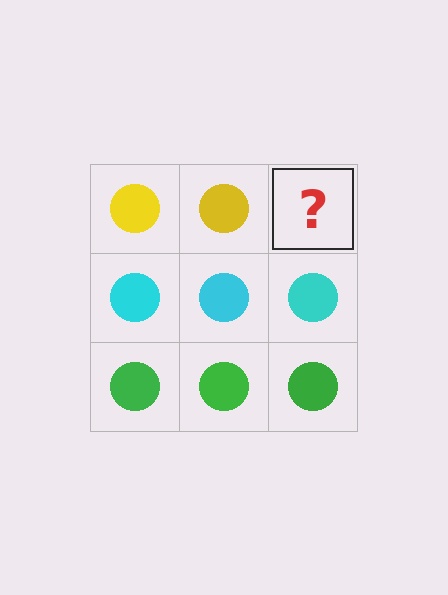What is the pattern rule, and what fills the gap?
The rule is that each row has a consistent color. The gap should be filled with a yellow circle.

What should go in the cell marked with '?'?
The missing cell should contain a yellow circle.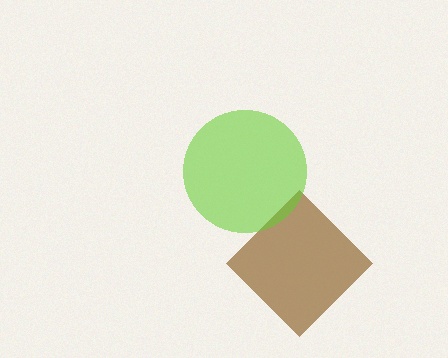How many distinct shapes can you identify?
There are 2 distinct shapes: a brown diamond, a lime circle.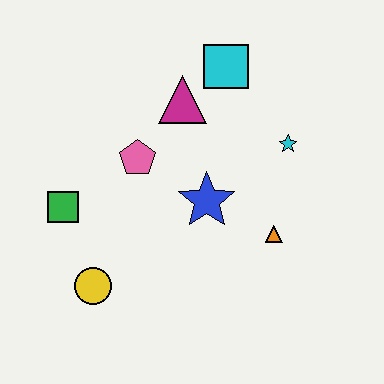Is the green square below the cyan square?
Yes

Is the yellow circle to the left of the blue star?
Yes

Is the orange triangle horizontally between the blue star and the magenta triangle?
No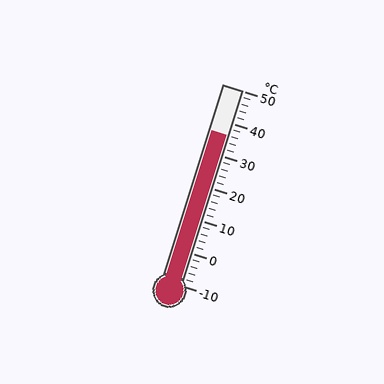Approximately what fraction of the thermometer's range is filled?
The thermometer is filled to approximately 75% of its range.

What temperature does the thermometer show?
The thermometer shows approximately 36°C.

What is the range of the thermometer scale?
The thermometer scale ranges from -10°C to 50°C.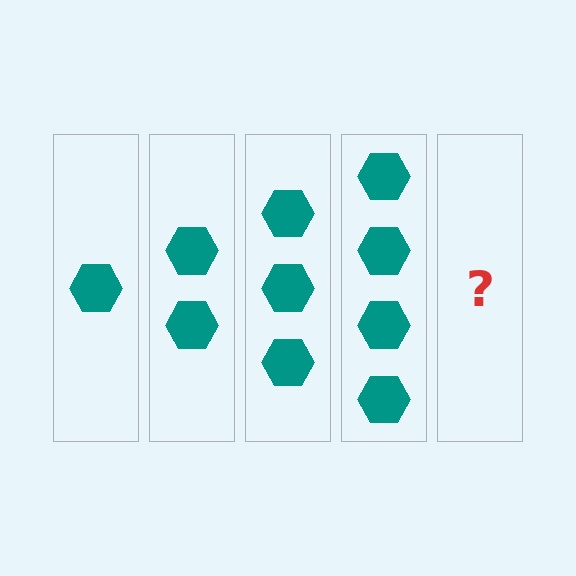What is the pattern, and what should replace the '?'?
The pattern is that each step adds one more hexagon. The '?' should be 5 hexagons.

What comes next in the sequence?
The next element should be 5 hexagons.